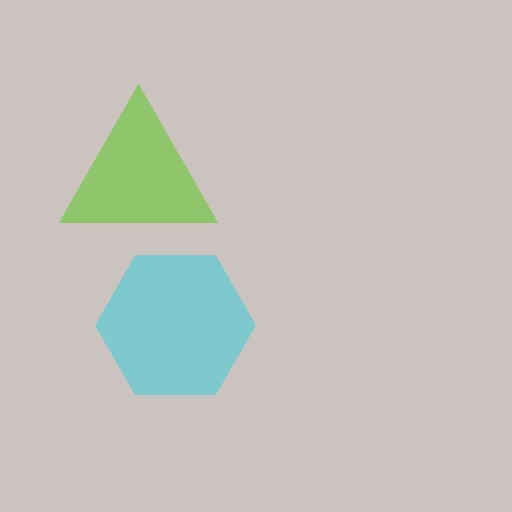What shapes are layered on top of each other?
The layered shapes are: a lime triangle, a cyan hexagon.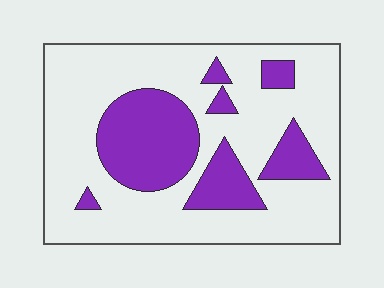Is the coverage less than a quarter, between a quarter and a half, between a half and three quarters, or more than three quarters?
Between a quarter and a half.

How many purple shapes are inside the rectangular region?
7.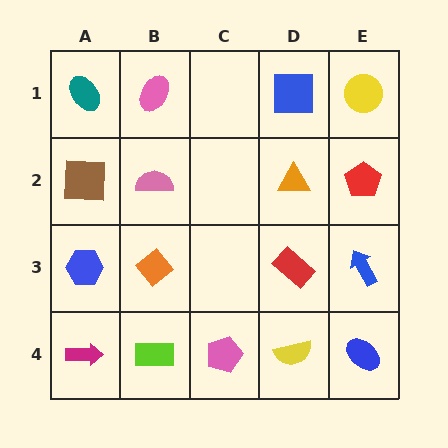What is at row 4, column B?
A lime rectangle.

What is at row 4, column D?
A yellow semicircle.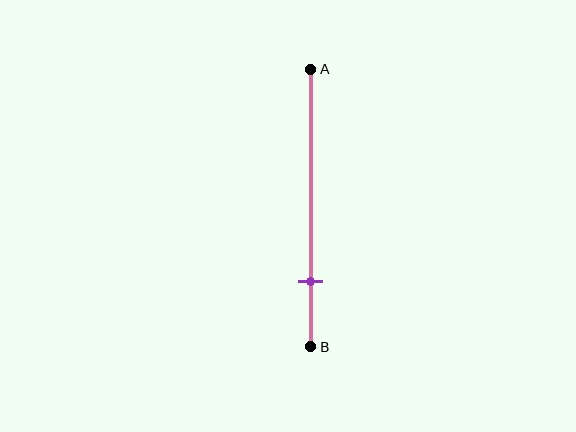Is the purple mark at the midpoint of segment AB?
No, the mark is at about 75% from A, not at the 50% midpoint.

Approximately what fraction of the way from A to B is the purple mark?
The purple mark is approximately 75% of the way from A to B.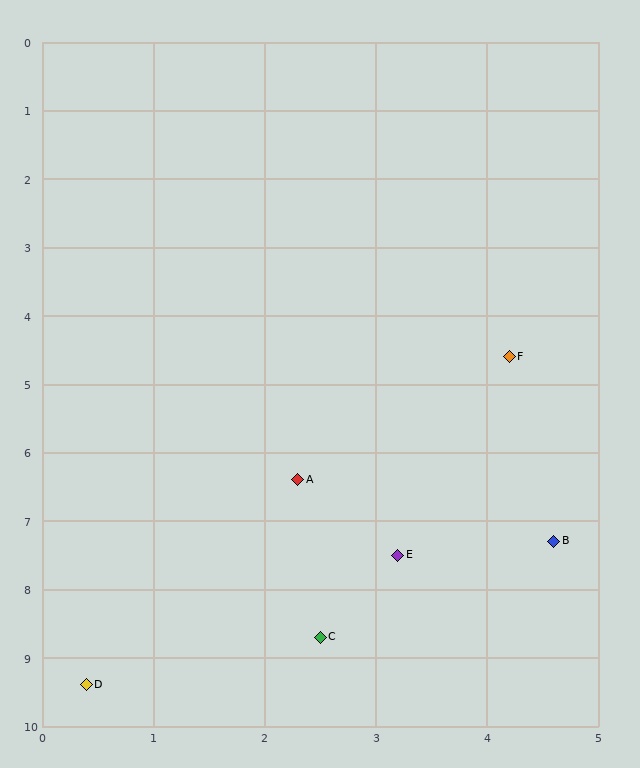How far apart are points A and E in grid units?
Points A and E are about 1.4 grid units apart.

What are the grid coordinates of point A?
Point A is at approximately (2.3, 6.4).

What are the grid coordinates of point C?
Point C is at approximately (2.5, 8.7).